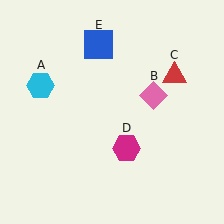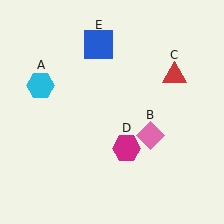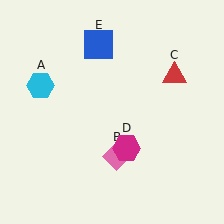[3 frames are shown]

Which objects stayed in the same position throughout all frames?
Cyan hexagon (object A) and red triangle (object C) and magenta hexagon (object D) and blue square (object E) remained stationary.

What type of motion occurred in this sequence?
The pink diamond (object B) rotated clockwise around the center of the scene.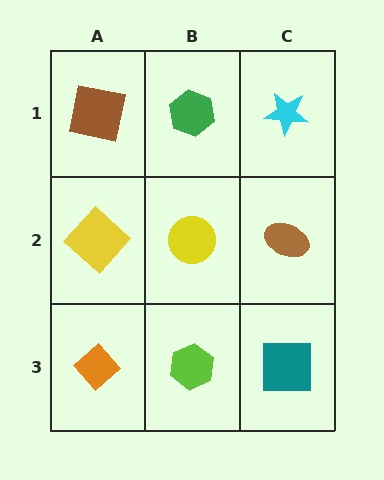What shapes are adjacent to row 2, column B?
A green hexagon (row 1, column B), a lime hexagon (row 3, column B), a yellow diamond (row 2, column A), a brown ellipse (row 2, column C).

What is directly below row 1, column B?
A yellow circle.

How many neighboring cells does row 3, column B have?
3.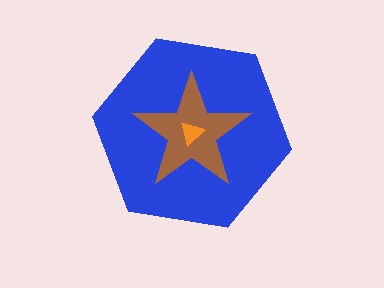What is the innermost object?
The orange triangle.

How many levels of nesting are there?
3.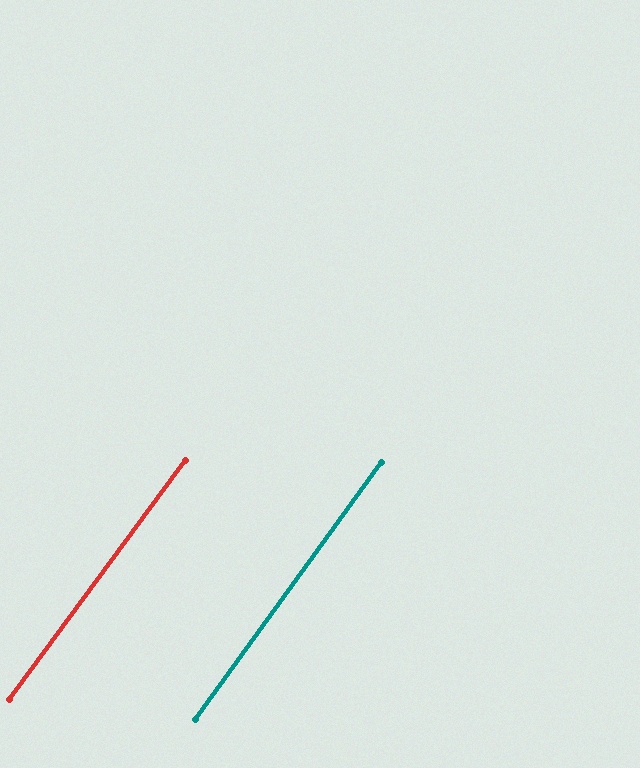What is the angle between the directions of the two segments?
Approximately 0 degrees.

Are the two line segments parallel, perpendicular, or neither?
Parallel — their directions differ by only 0.4°.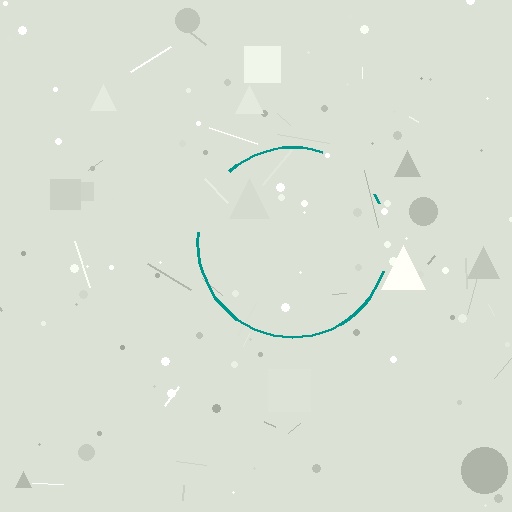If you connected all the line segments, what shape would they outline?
They would outline a circle.